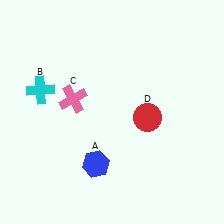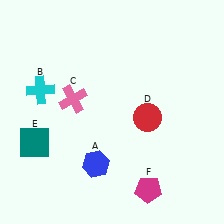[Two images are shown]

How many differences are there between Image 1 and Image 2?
There are 2 differences between the two images.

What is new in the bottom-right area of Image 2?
A magenta pentagon (F) was added in the bottom-right area of Image 2.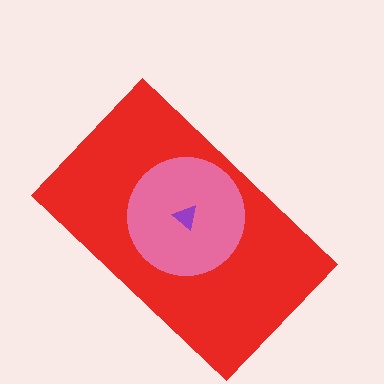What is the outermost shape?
The red rectangle.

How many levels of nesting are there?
3.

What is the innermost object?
The purple triangle.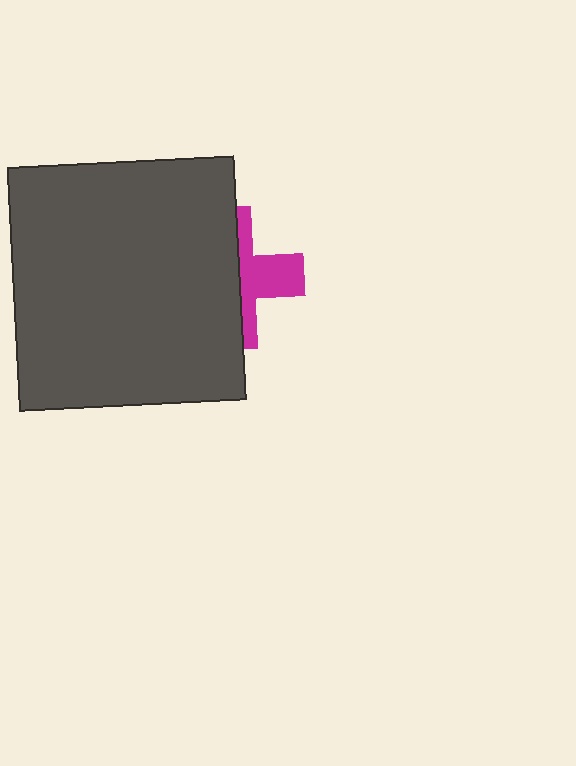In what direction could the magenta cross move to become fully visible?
The magenta cross could move right. That would shift it out from behind the dark gray rectangle entirely.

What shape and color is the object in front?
The object in front is a dark gray rectangle.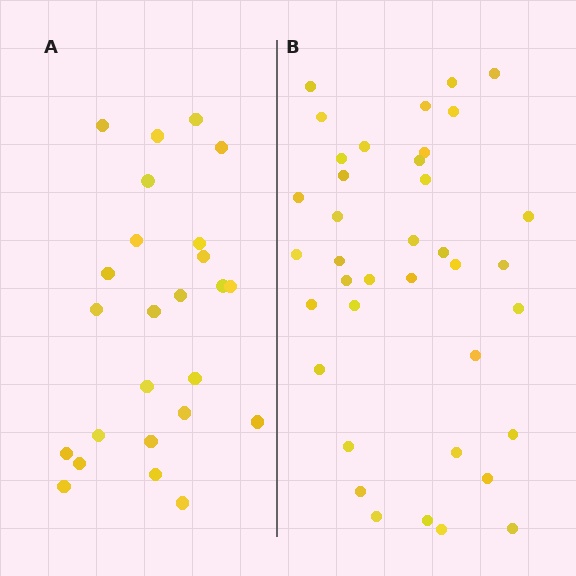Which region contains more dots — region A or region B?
Region B (the right region) has more dots.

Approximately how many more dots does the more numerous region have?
Region B has approximately 15 more dots than region A.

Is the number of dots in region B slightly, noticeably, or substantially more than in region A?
Region B has substantially more. The ratio is roughly 1.5 to 1.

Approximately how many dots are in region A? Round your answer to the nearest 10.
About 20 dots. (The exact count is 25, which rounds to 20.)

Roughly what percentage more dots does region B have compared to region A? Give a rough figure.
About 50% more.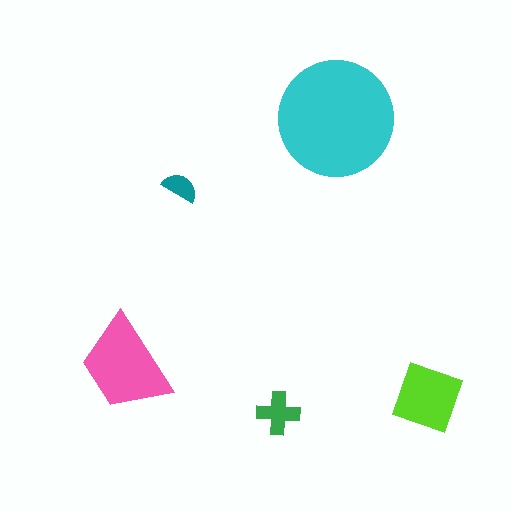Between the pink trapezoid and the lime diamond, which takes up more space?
The pink trapezoid.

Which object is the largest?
The cyan circle.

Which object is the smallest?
The teal semicircle.